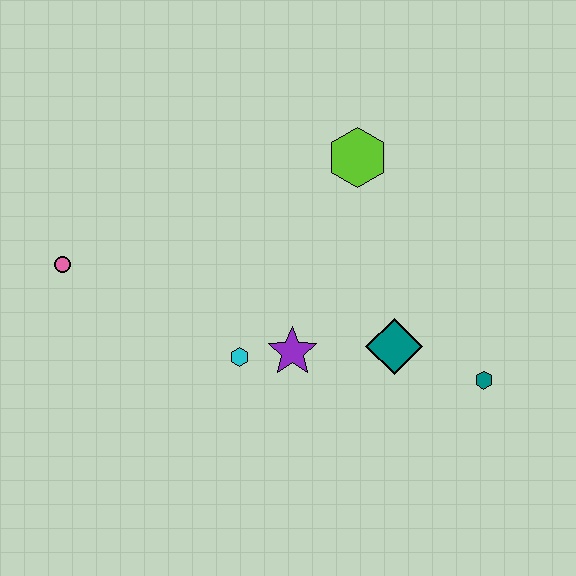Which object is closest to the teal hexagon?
The teal diamond is closest to the teal hexagon.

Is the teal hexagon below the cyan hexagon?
Yes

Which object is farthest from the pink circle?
The teal hexagon is farthest from the pink circle.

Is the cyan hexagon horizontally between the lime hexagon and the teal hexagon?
No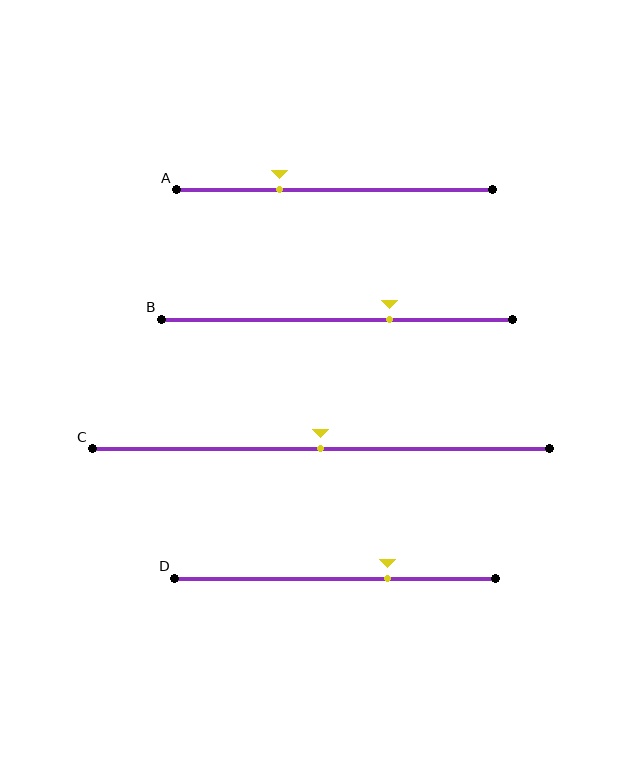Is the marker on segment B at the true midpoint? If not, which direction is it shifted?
No, the marker on segment B is shifted to the right by about 15% of the segment length.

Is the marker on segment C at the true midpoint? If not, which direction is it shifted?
Yes, the marker on segment C is at the true midpoint.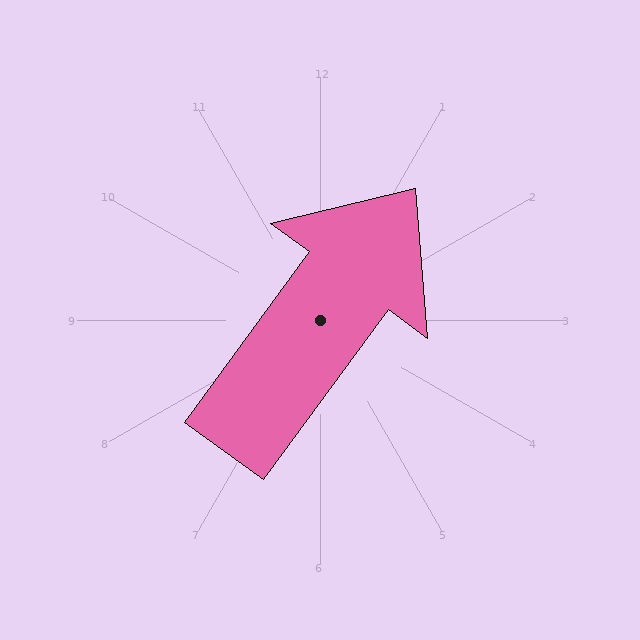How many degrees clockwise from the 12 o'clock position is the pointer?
Approximately 36 degrees.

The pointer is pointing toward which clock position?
Roughly 1 o'clock.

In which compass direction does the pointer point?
Northeast.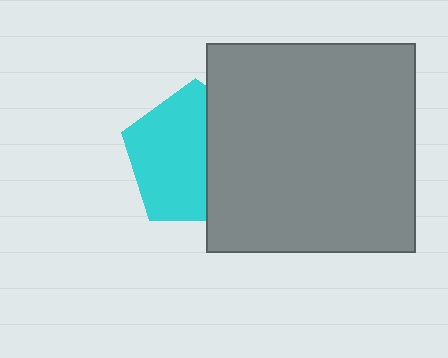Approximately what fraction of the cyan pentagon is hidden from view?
Roughly 41% of the cyan pentagon is hidden behind the gray square.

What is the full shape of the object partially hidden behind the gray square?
The partially hidden object is a cyan pentagon.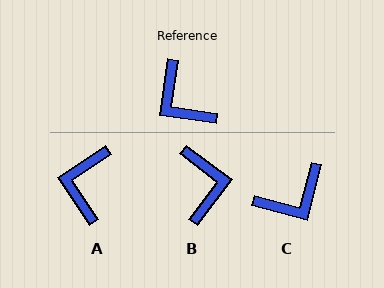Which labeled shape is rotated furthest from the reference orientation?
B, about 151 degrees away.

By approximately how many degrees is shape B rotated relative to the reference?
Approximately 151 degrees counter-clockwise.